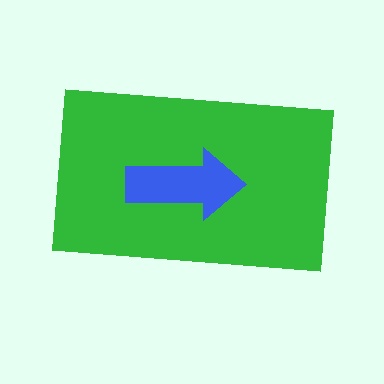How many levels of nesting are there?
2.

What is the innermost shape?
The blue arrow.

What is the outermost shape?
The green rectangle.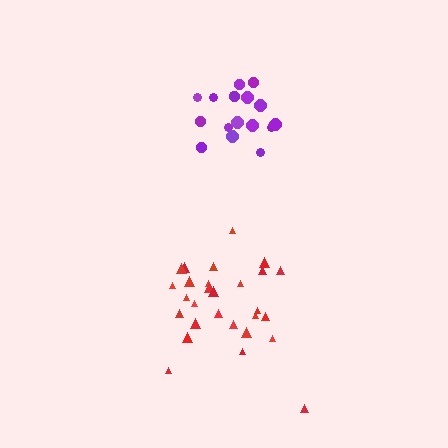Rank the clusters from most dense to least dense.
purple, red.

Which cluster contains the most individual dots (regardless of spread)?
Red (29).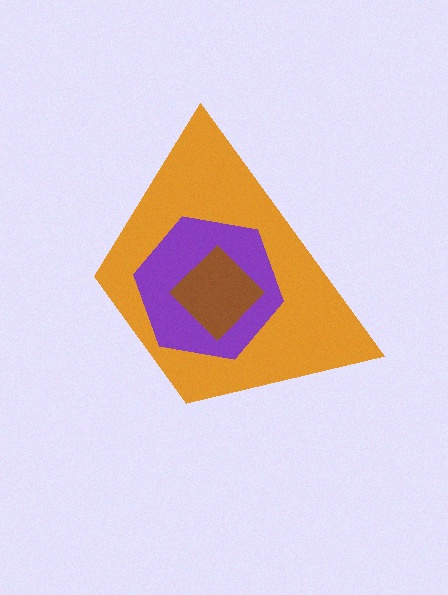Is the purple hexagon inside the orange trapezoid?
Yes.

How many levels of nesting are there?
3.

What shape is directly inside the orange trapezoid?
The purple hexagon.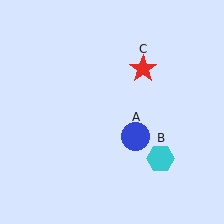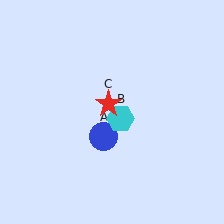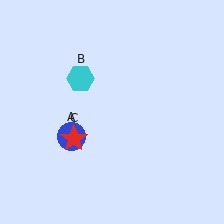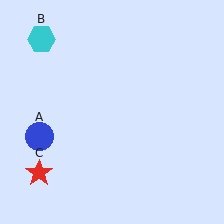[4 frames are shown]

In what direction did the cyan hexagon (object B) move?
The cyan hexagon (object B) moved up and to the left.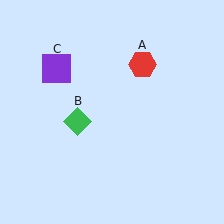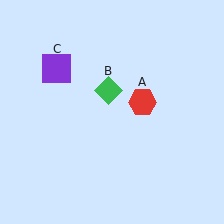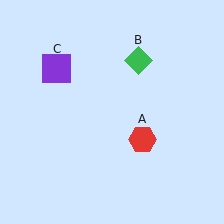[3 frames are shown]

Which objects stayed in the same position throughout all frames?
Purple square (object C) remained stationary.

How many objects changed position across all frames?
2 objects changed position: red hexagon (object A), green diamond (object B).